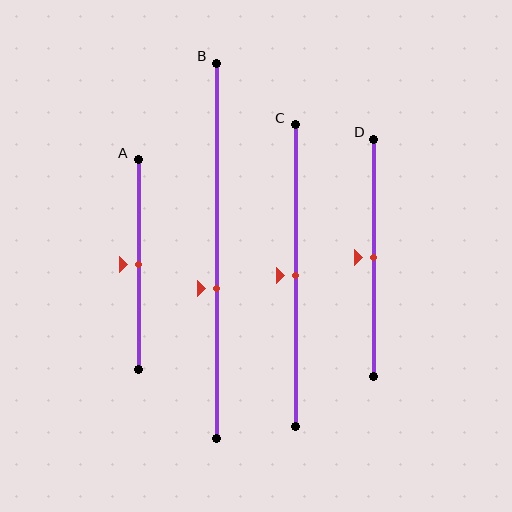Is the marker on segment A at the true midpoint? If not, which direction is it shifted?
Yes, the marker on segment A is at the true midpoint.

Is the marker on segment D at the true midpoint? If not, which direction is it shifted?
Yes, the marker on segment D is at the true midpoint.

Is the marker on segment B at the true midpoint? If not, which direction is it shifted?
No, the marker on segment B is shifted downward by about 10% of the segment length.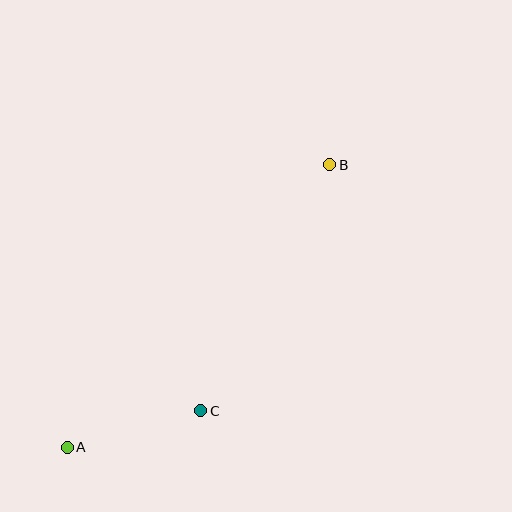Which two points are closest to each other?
Points A and C are closest to each other.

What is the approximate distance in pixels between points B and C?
The distance between B and C is approximately 278 pixels.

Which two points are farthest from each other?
Points A and B are farthest from each other.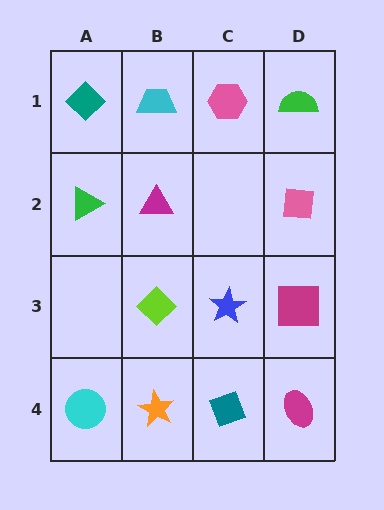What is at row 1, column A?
A teal diamond.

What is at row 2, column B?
A magenta triangle.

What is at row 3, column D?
A magenta square.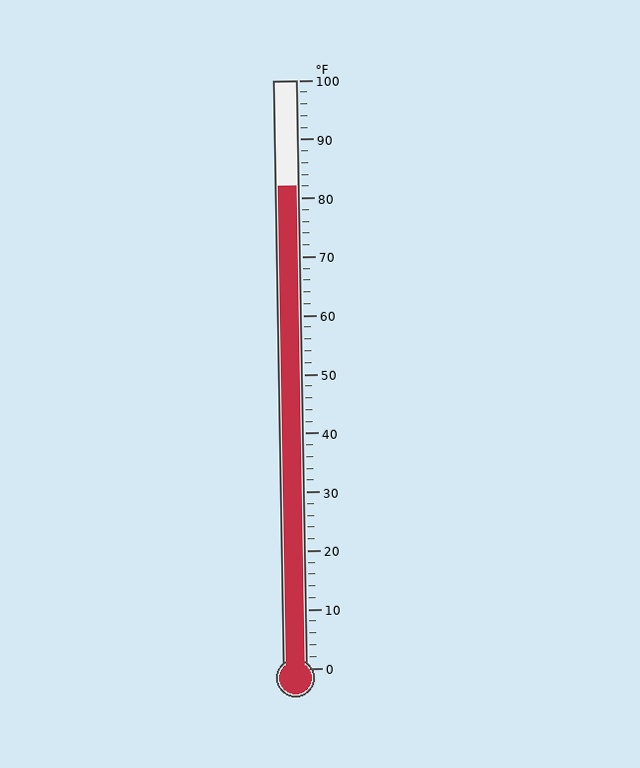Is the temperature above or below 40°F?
The temperature is above 40°F.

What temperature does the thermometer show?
The thermometer shows approximately 82°F.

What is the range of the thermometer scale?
The thermometer scale ranges from 0°F to 100°F.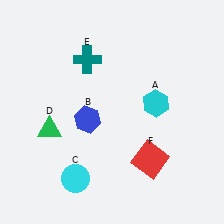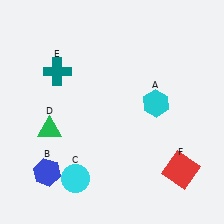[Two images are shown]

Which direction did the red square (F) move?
The red square (F) moved right.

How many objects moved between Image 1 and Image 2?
3 objects moved between the two images.